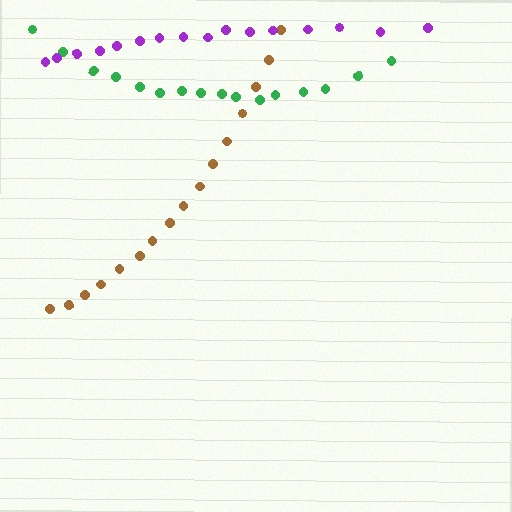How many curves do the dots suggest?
There are 3 distinct paths.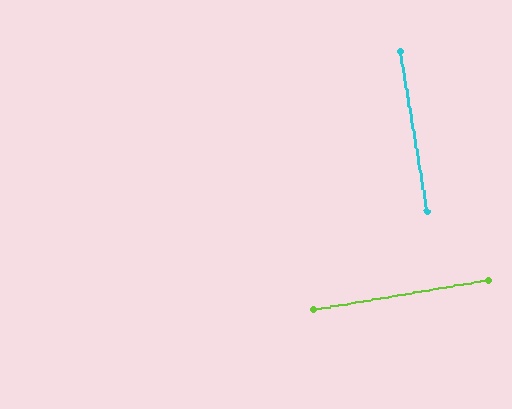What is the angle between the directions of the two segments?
Approximately 90 degrees.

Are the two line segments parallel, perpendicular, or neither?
Perpendicular — they meet at approximately 90°.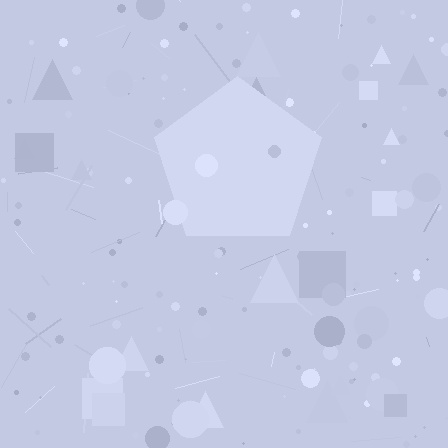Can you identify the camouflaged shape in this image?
The camouflaged shape is a pentagon.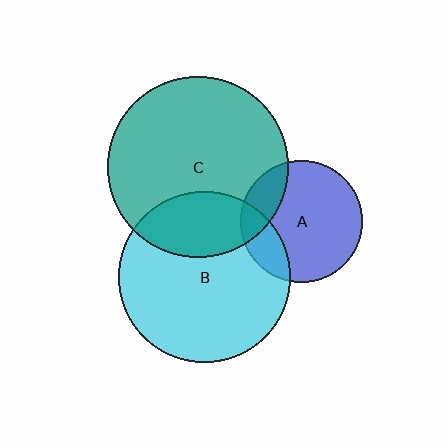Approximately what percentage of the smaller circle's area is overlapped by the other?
Approximately 20%.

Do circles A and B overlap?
Yes.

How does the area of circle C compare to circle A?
Approximately 2.2 times.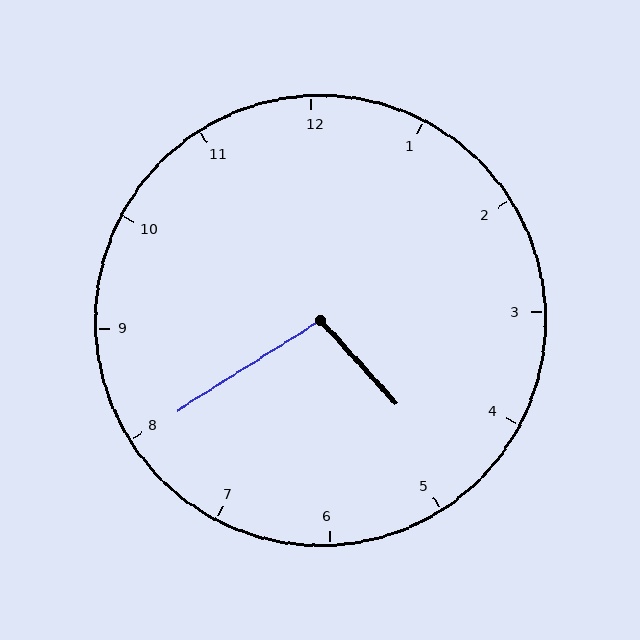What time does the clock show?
4:40.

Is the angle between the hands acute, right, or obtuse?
It is obtuse.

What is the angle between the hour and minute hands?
Approximately 100 degrees.